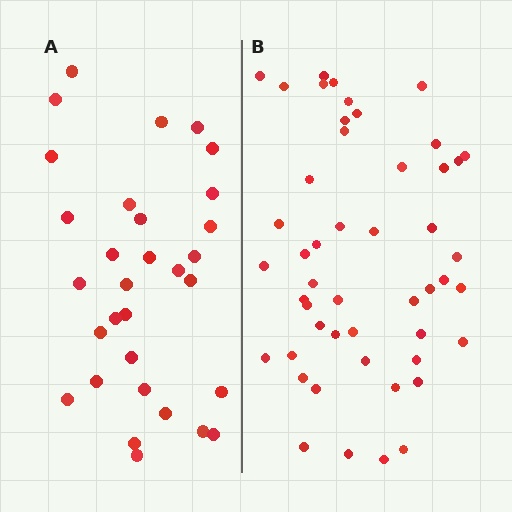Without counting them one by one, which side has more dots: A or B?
Region B (the right region) has more dots.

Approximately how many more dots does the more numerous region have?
Region B has approximately 20 more dots than region A.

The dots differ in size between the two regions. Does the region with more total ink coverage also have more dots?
No. Region A has more total ink coverage because its dots are larger, but region B actually contains more individual dots. Total area can be misleading — the number of items is what matters here.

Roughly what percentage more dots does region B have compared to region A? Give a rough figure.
About 60% more.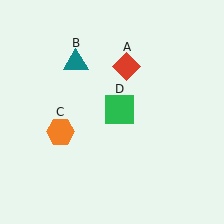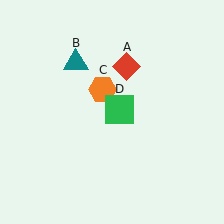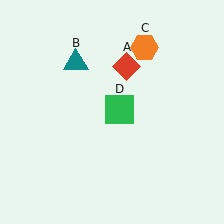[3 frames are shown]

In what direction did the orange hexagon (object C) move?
The orange hexagon (object C) moved up and to the right.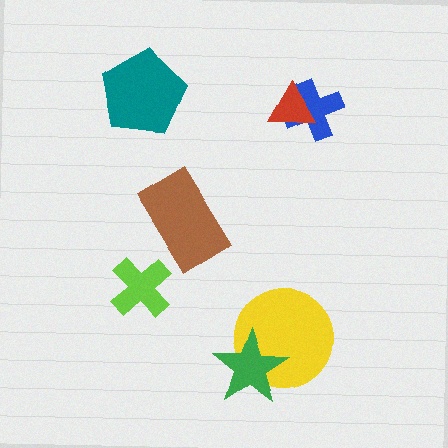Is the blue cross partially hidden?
Yes, it is partially covered by another shape.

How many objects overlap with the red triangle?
1 object overlaps with the red triangle.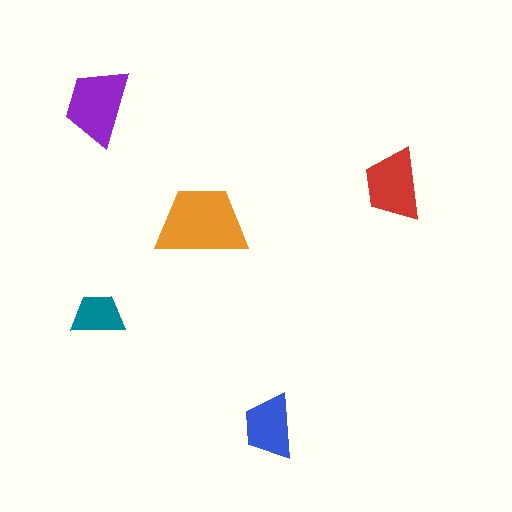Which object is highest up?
The purple trapezoid is topmost.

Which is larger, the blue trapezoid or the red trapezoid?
The red one.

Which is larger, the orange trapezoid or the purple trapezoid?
The orange one.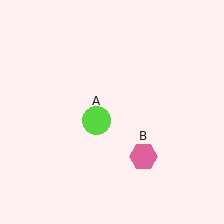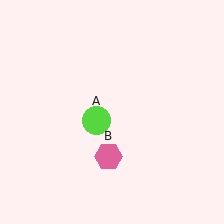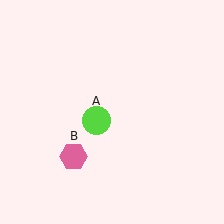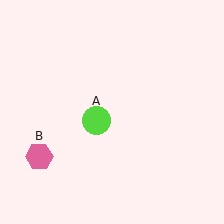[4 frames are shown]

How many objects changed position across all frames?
1 object changed position: pink hexagon (object B).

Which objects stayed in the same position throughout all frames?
Lime circle (object A) remained stationary.